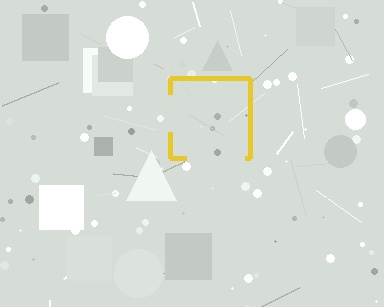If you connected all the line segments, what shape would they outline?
They would outline a square.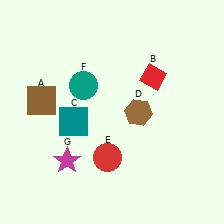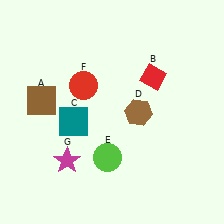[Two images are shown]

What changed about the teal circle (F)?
In Image 1, F is teal. In Image 2, it changed to red.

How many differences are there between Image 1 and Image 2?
There are 2 differences between the two images.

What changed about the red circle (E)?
In Image 1, E is red. In Image 2, it changed to lime.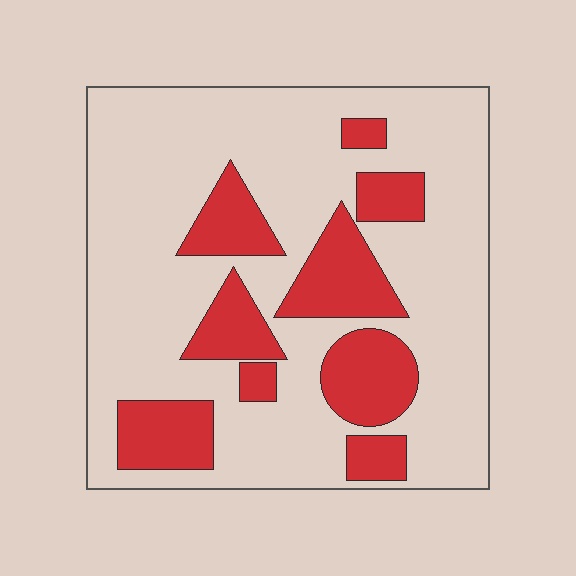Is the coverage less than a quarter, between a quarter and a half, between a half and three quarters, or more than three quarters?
Between a quarter and a half.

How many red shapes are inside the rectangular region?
9.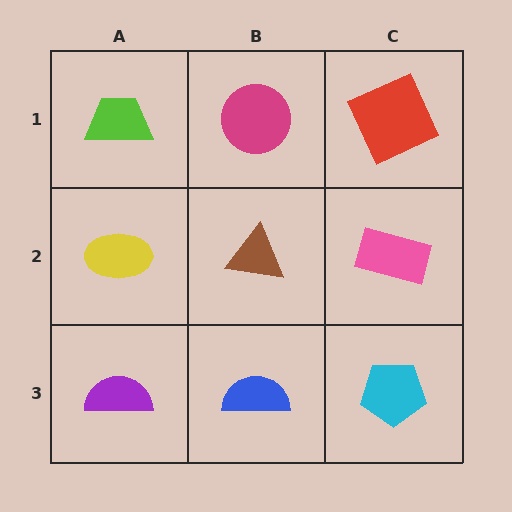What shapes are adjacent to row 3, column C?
A pink rectangle (row 2, column C), a blue semicircle (row 3, column B).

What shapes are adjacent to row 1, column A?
A yellow ellipse (row 2, column A), a magenta circle (row 1, column B).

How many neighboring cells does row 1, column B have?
3.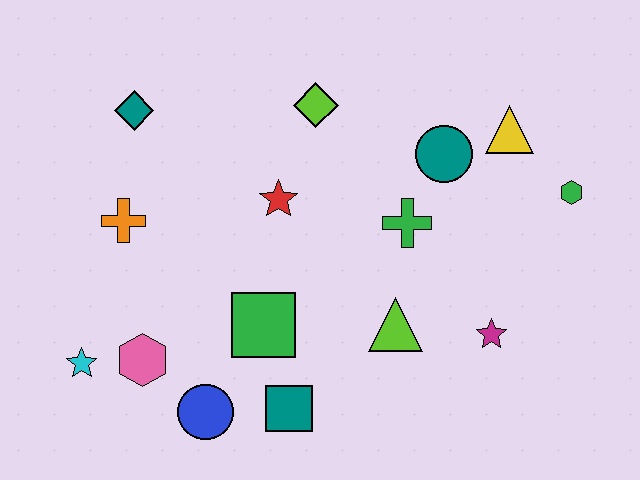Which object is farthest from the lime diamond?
The cyan star is farthest from the lime diamond.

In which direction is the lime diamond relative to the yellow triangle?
The lime diamond is to the left of the yellow triangle.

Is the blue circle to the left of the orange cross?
No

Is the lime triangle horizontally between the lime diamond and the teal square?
No